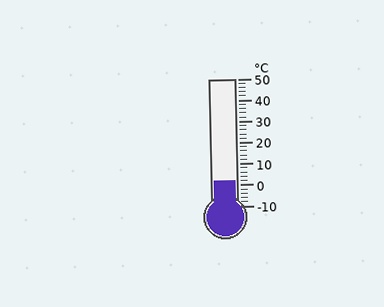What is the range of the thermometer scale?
The thermometer scale ranges from -10°C to 50°C.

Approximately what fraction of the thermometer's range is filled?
The thermometer is filled to approximately 20% of its range.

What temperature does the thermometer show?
The thermometer shows approximately 2°C.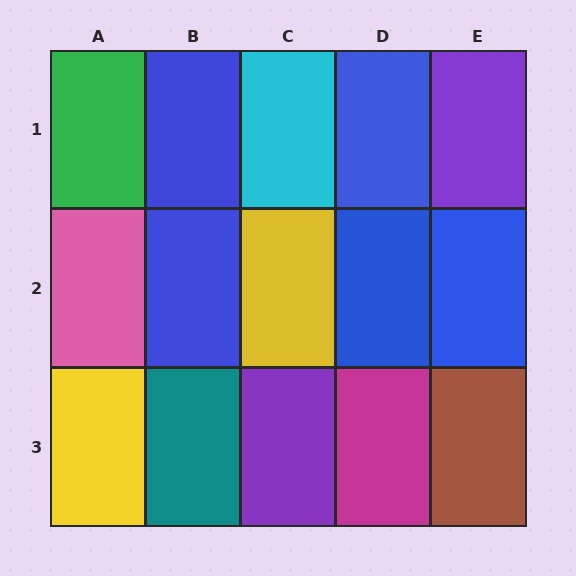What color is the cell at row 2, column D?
Blue.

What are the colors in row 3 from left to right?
Yellow, teal, purple, magenta, brown.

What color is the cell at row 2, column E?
Blue.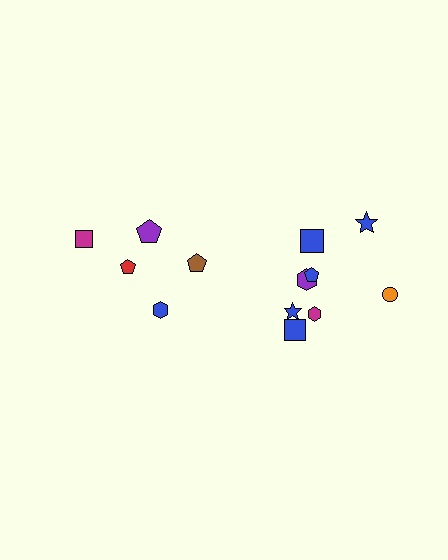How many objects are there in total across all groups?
There are 13 objects.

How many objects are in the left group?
There are 5 objects.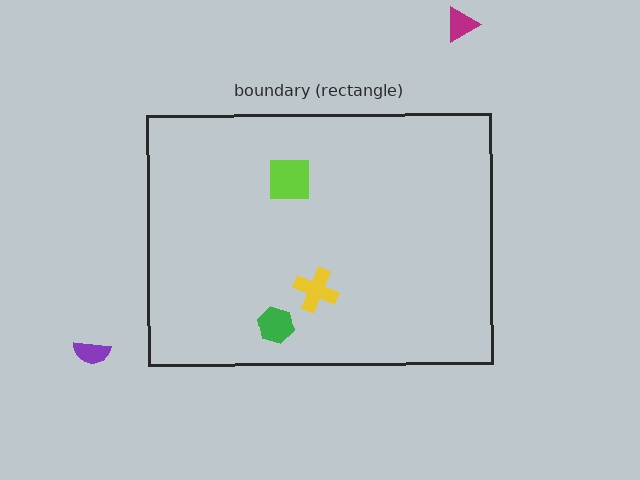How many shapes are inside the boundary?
3 inside, 2 outside.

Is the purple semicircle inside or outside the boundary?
Outside.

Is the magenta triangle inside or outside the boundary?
Outside.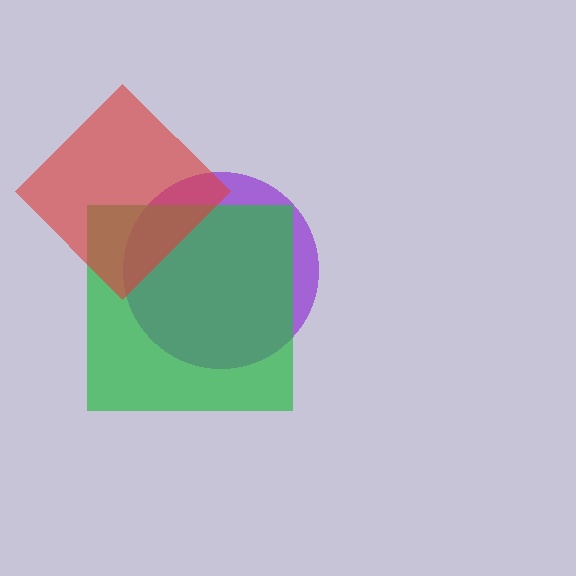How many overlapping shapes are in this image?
There are 3 overlapping shapes in the image.